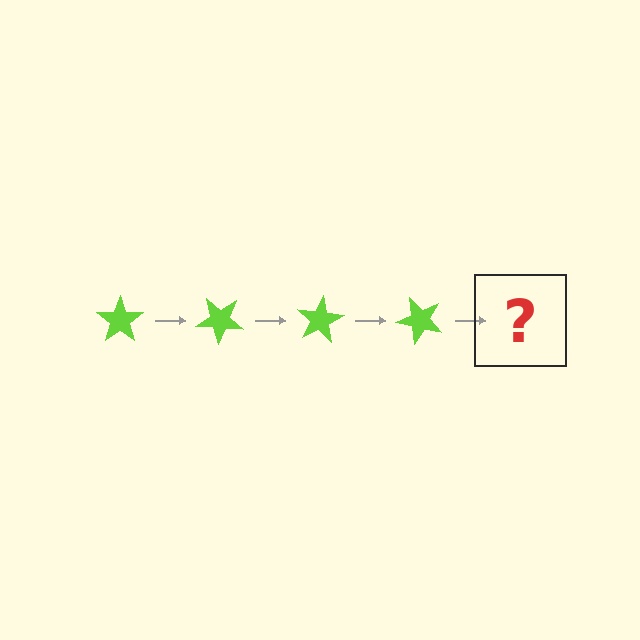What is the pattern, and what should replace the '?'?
The pattern is that the star rotates 40 degrees each step. The '?' should be a lime star rotated 160 degrees.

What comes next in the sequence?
The next element should be a lime star rotated 160 degrees.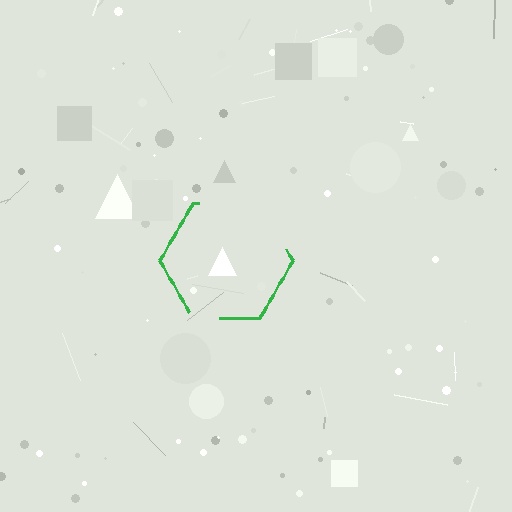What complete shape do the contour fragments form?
The contour fragments form a hexagon.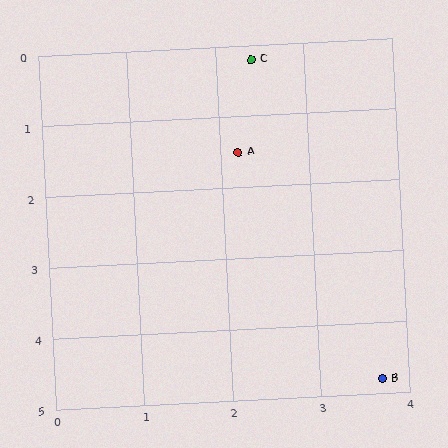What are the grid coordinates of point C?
Point C is at approximately (2.4, 0.2).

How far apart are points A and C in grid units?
Points A and C are about 1.3 grid units apart.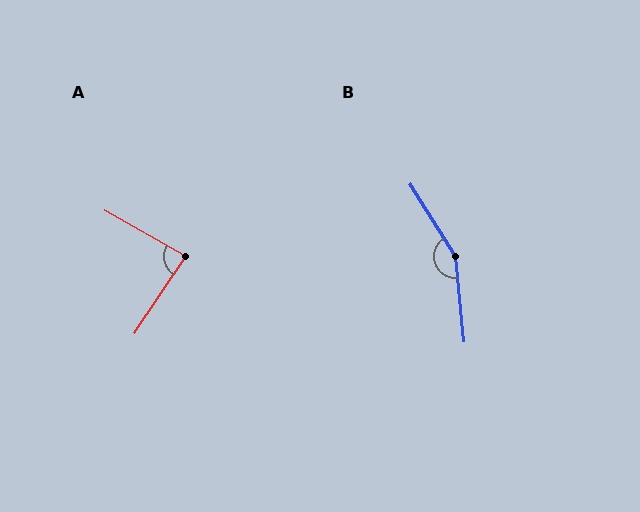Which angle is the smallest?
A, at approximately 86 degrees.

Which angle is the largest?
B, at approximately 154 degrees.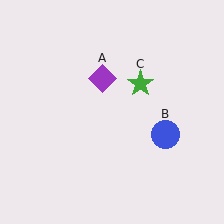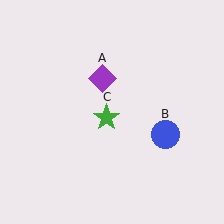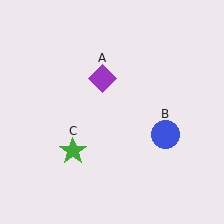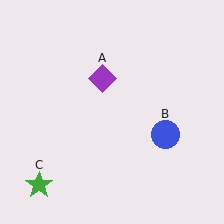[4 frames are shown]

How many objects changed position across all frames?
1 object changed position: green star (object C).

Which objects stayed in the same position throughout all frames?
Purple diamond (object A) and blue circle (object B) remained stationary.